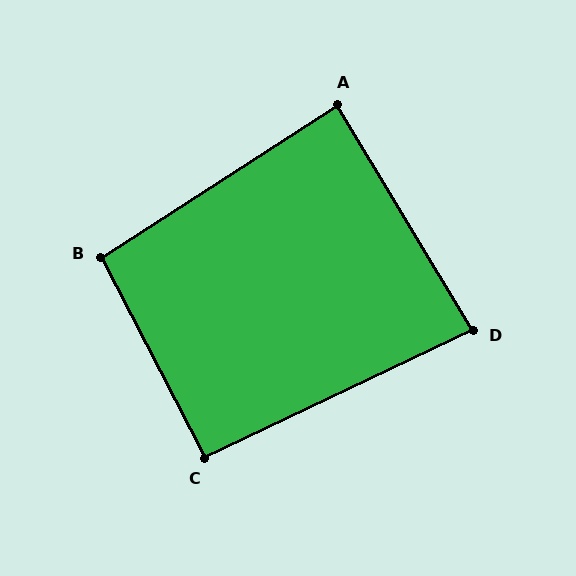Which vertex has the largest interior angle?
B, at approximately 96 degrees.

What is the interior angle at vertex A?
Approximately 88 degrees (approximately right).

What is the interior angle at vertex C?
Approximately 92 degrees (approximately right).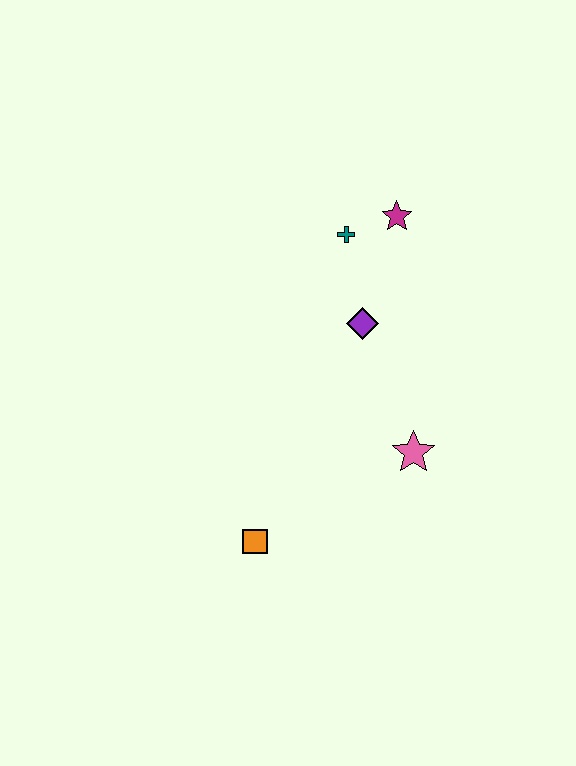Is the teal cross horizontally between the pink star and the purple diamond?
No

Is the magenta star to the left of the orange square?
No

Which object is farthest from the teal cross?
The orange square is farthest from the teal cross.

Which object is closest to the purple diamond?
The teal cross is closest to the purple diamond.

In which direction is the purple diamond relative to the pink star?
The purple diamond is above the pink star.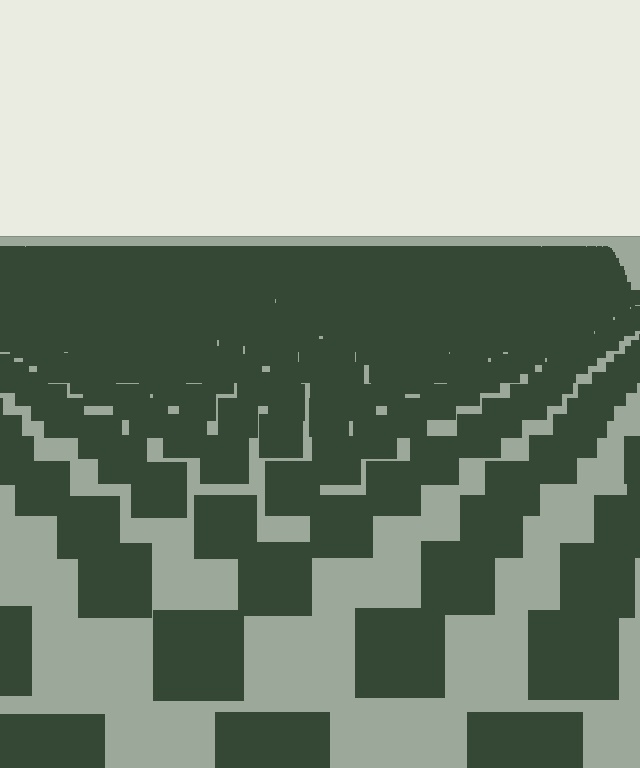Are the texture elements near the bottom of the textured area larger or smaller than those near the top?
Larger. Near the bottom, elements are closer to the viewer and appear at a bigger on-screen size.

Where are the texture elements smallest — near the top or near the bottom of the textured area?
Near the top.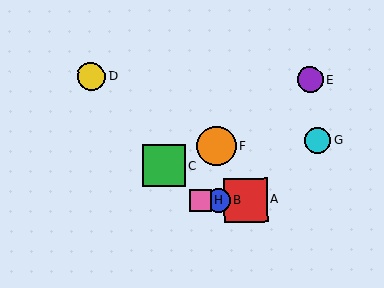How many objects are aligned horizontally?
3 objects (A, B, H) are aligned horizontally.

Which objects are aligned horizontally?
Objects A, B, H are aligned horizontally.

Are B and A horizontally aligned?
Yes, both are at y≈200.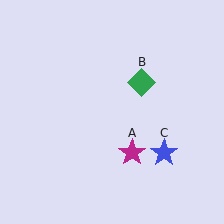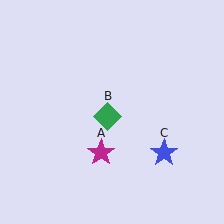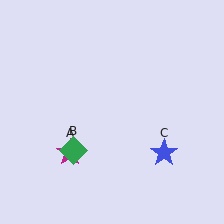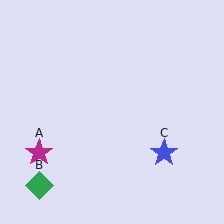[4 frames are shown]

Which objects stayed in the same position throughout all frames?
Blue star (object C) remained stationary.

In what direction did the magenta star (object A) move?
The magenta star (object A) moved left.